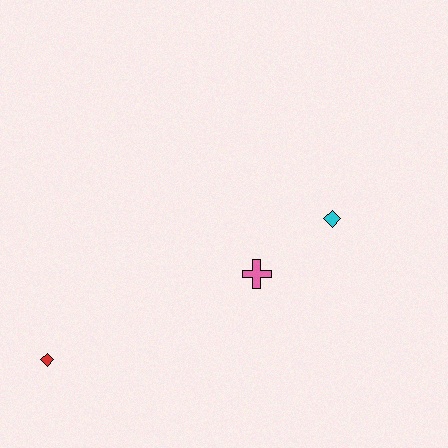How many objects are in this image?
There are 3 objects.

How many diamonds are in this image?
There are 2 diamonds.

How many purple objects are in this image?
There are no purple objects.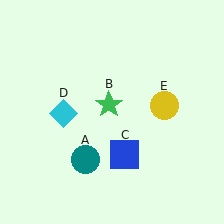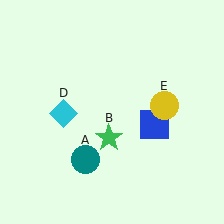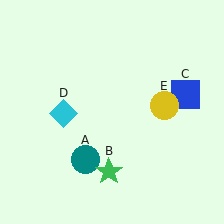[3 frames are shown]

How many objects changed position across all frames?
2 objects changed position: green star (object B), blue square (object C).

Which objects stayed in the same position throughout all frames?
Teal circle (object A) and cyan diamond (object D) and yellow circle (object E) remained stationary.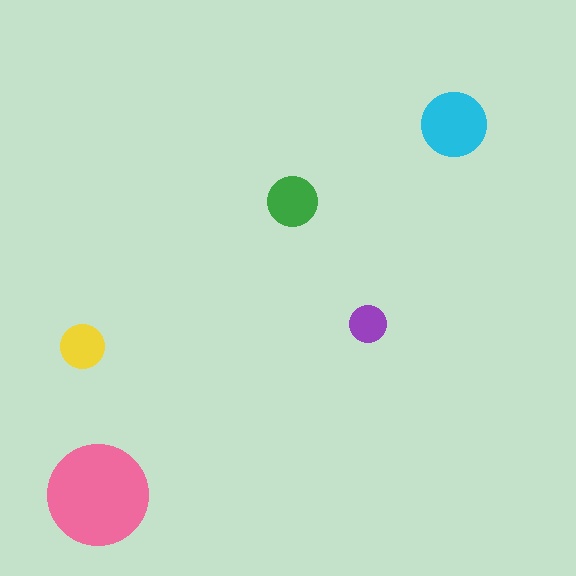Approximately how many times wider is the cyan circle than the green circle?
About 1.5 times wider.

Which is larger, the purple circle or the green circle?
The green one.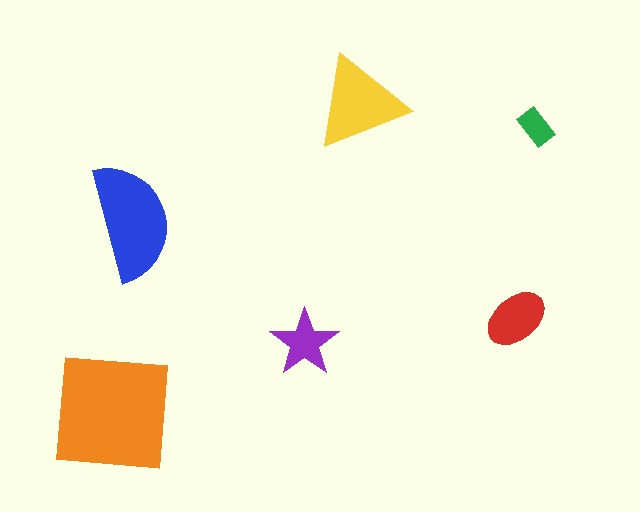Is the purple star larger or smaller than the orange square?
Smaller.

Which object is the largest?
The orange square.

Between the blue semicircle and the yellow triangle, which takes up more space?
The blue semicircle.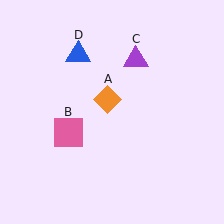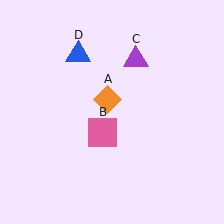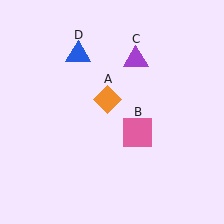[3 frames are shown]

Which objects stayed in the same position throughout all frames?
Orange diamond (object A) and purple triangle (object C) and blue triangle (object D) remained stationary.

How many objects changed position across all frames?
1 object changed position: pink square (object B).